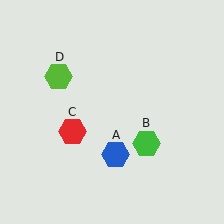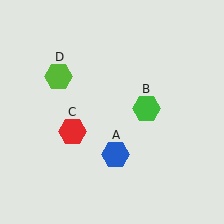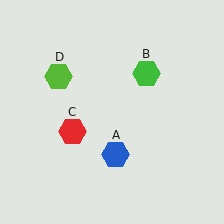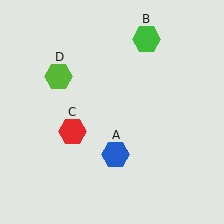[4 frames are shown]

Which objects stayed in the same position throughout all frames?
Blue hexagon (object A) and red hexagon (object C) and lime hexagon (object D) remained stationary.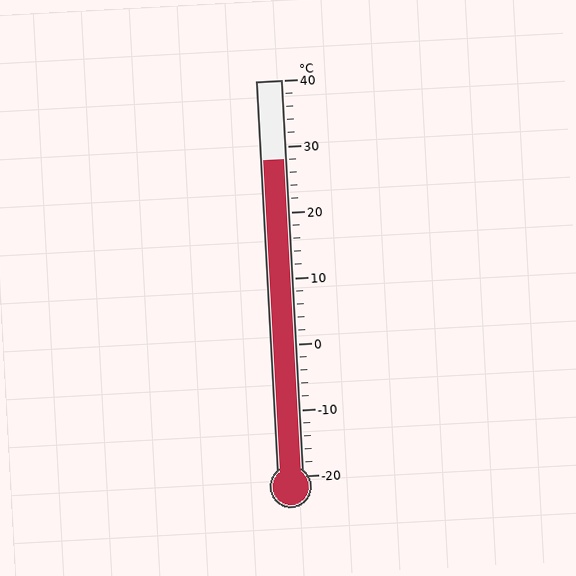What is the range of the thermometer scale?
The thermometer scale ranges from -20°C to 40°C.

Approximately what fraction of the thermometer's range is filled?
The thermometer is filled to approximately 80% of its range.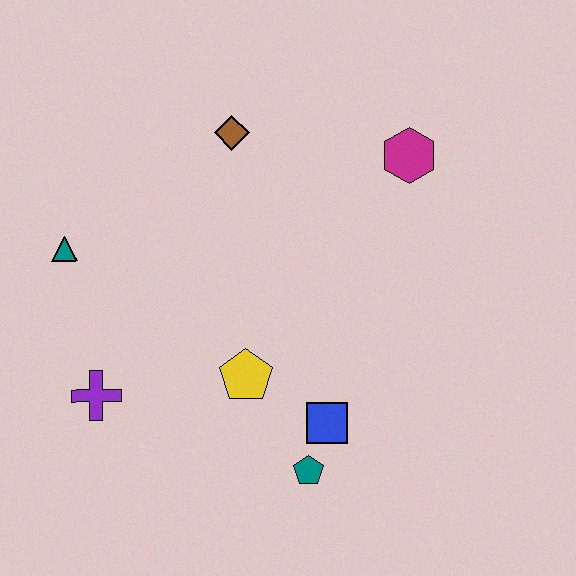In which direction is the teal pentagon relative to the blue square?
The teal pentagon is below the blue square.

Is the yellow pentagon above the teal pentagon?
Yes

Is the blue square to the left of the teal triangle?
No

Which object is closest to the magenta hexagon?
The brown diamond is closest to the magenta hexagon.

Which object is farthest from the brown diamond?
The teal pentagon is farthest from the brown diamond.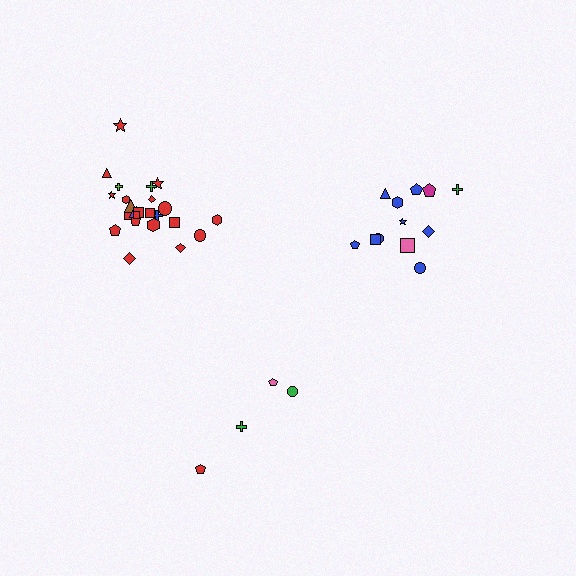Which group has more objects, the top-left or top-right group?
The top-left group.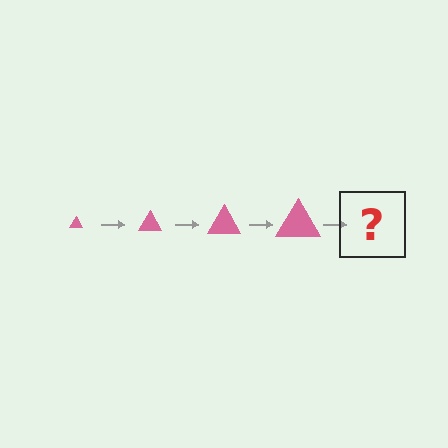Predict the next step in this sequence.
The next step is a pink triangle, larger than the previous one.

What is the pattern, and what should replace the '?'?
The pattern is that the triangle gets progressively larger each step. The '?' should be a pink triangle, larger than the previous one.